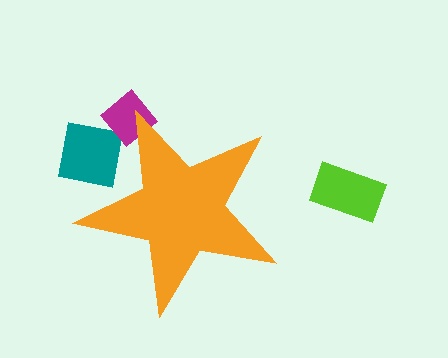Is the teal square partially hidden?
Yes, the teal square is partially hidden behind the orange star.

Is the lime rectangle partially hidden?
No, the lime rectangle is fully visible.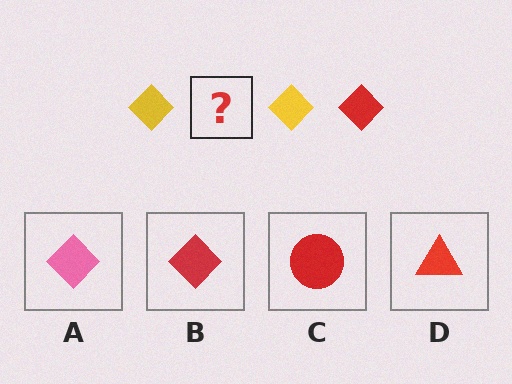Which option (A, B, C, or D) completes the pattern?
B.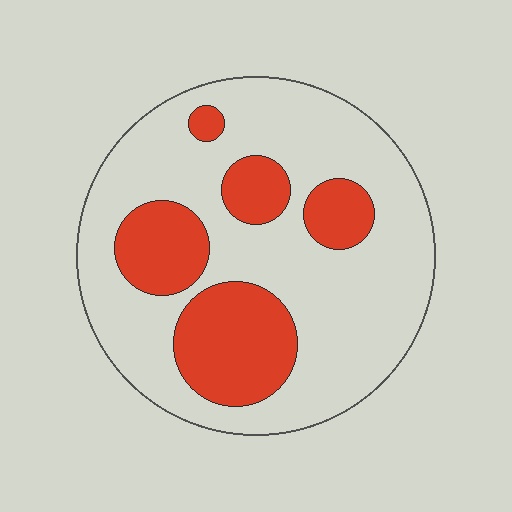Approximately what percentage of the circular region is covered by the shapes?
Approximately 30%.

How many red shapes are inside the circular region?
5.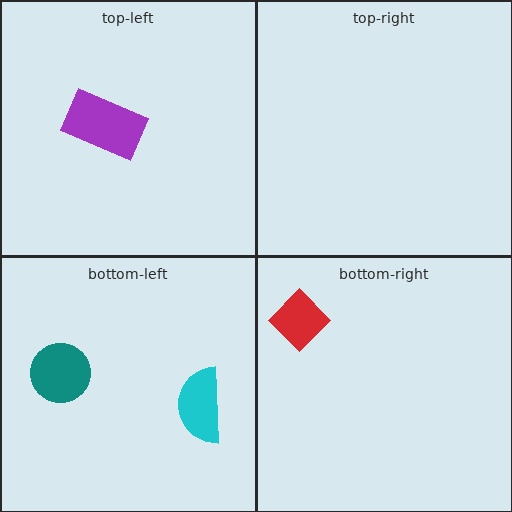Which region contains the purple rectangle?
The top-left region.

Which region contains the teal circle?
The bottom-left region.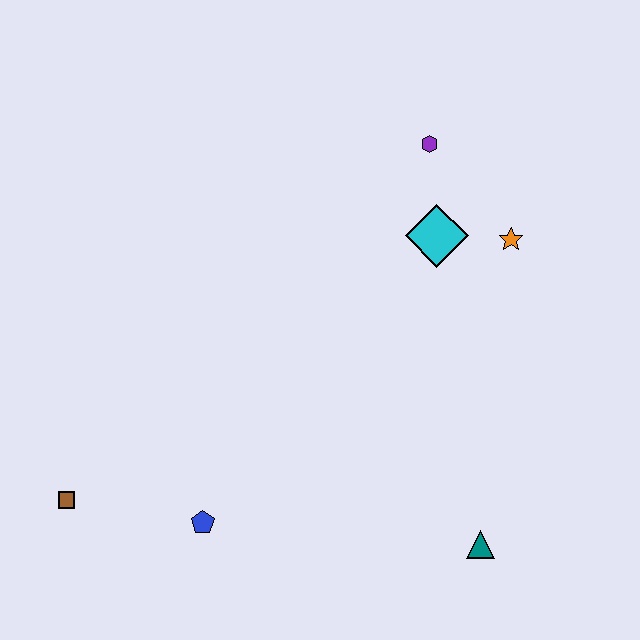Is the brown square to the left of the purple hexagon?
Yes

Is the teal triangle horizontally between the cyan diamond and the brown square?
No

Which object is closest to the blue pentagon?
The brown square is closest to the blue pentagon.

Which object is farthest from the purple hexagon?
The brown square is farthest from the purple hexagon.